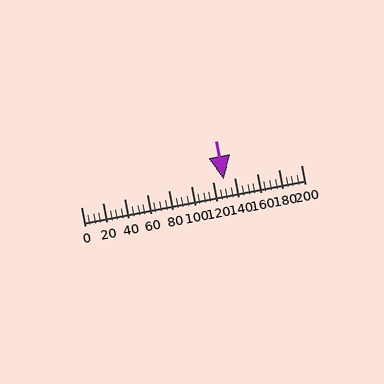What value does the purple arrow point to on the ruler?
The purple arrow points to approximately 130.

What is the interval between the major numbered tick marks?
The major tick marks are spaced 20 units apart.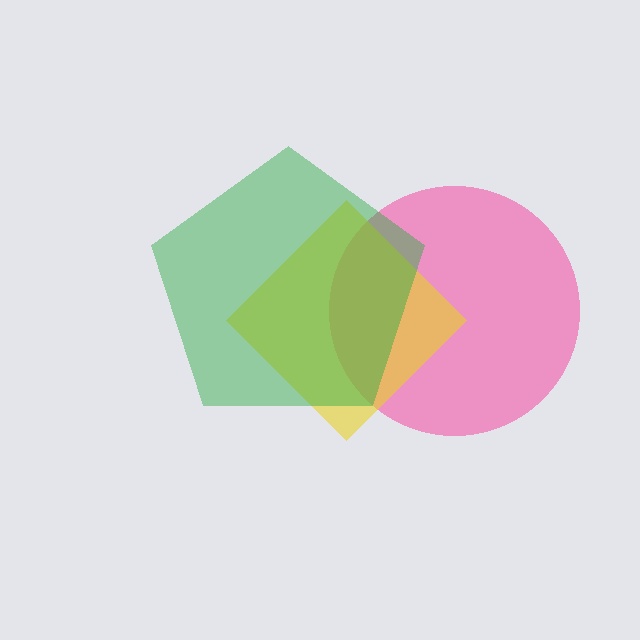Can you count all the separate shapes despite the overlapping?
Yes, there are 3 separate shapes.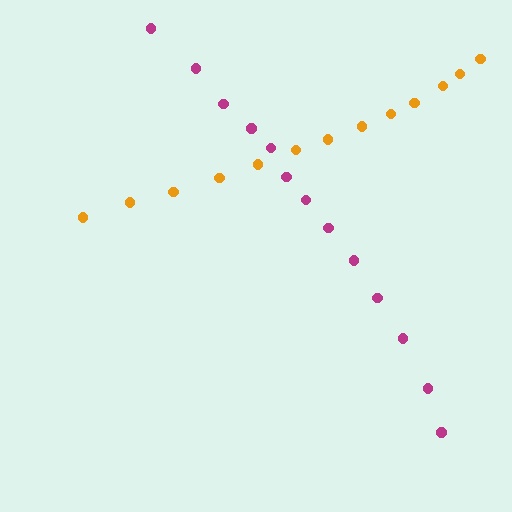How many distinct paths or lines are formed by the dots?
There are 2 distinct paths.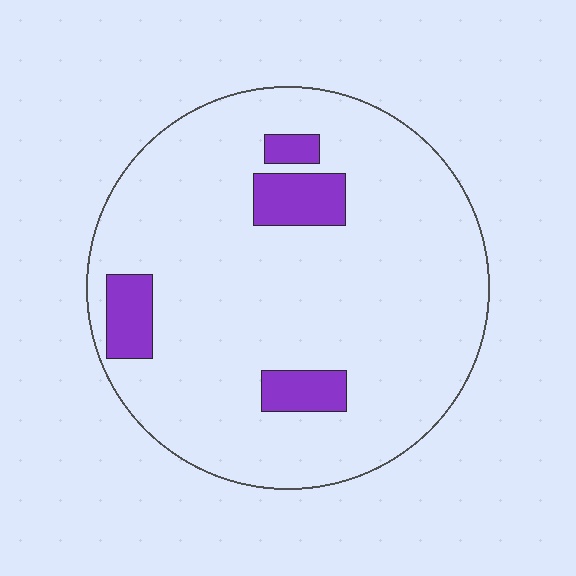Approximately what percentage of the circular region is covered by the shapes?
Approximately 10%.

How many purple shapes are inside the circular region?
4.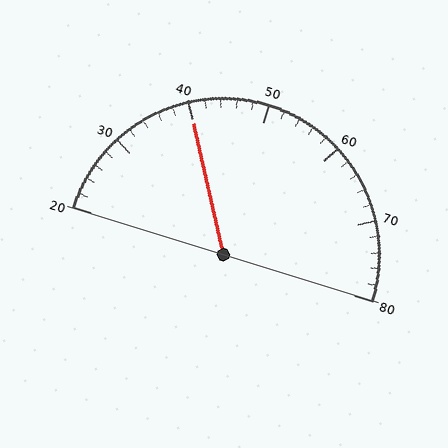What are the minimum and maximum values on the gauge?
The gauge ranges from 20 to 80.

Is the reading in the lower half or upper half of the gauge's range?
The reading is in the lower half of the range (20 to 80).